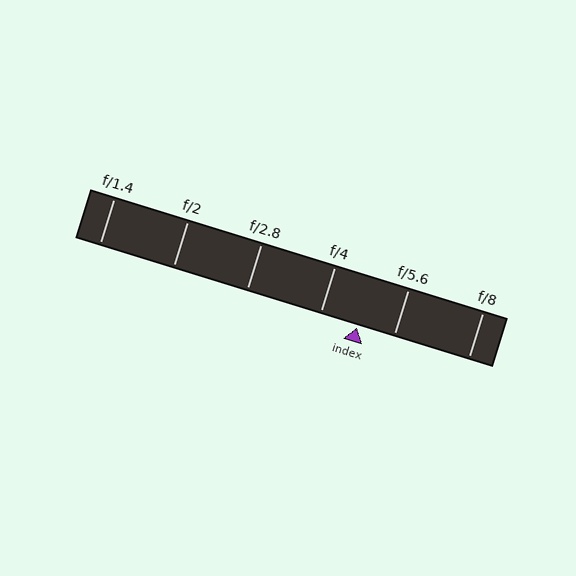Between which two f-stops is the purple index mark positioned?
The index mark is between f/4 and f/5.6.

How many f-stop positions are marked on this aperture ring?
There are 6 f-stop positions marked.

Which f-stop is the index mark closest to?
The index mark is closest to f/5.6.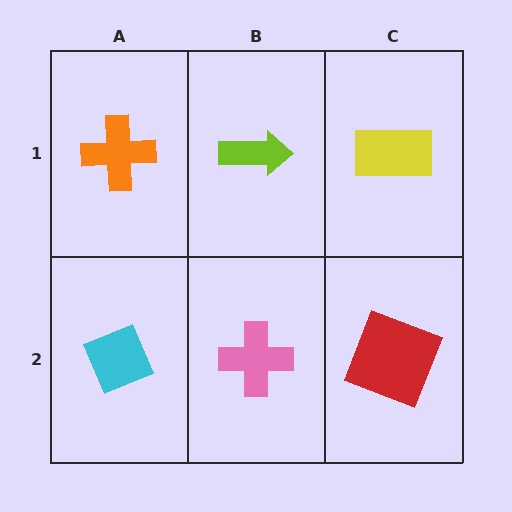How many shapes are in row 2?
3 shapes.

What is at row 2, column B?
A pink cross.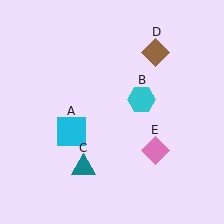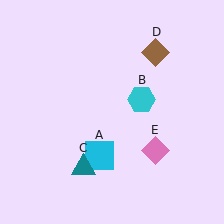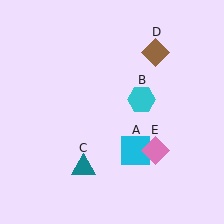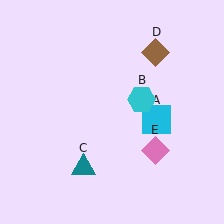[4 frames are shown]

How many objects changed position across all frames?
1 object changed position: cyan square (object A).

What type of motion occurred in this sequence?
The cyan square (object A) rotated counterclockwise around the center of the scene.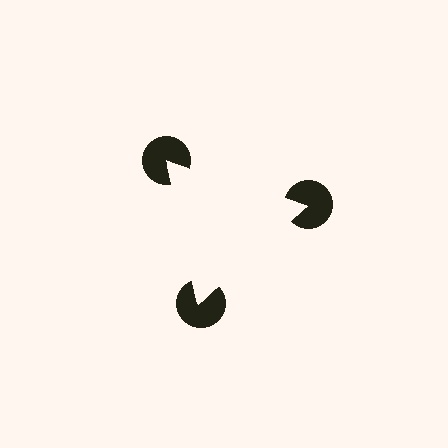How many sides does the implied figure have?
3 sides.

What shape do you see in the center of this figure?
An illusory triangle — its edges are inferred from the aligned wedge cuts in the pac-man discs, not physically drawn.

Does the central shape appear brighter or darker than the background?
It typically appears slightly brighter than the background, even though no actual brightness change is drawn.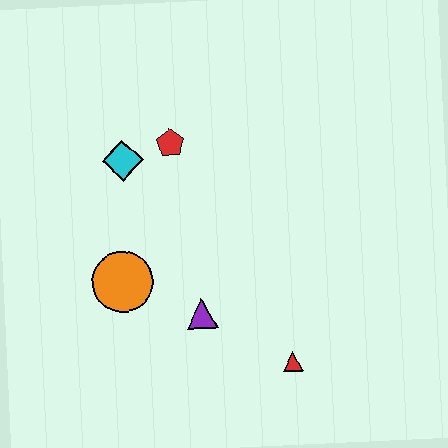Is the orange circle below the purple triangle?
No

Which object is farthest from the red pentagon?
The red triangle is farthest from the red pentagon.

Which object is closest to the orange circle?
The purple triangle is closest to the orange circle.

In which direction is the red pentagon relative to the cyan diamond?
The red pentagon is to the right of the cyan diamond.